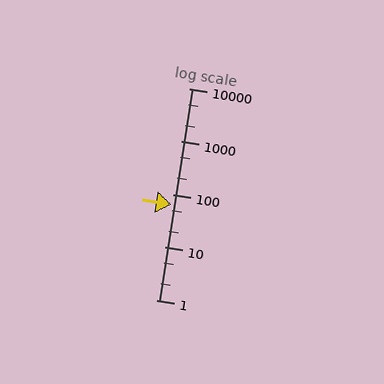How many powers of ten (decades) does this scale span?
The scale spans 4 decades, from 1 to 10000.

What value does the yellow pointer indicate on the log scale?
The pointer indicates approximately 64.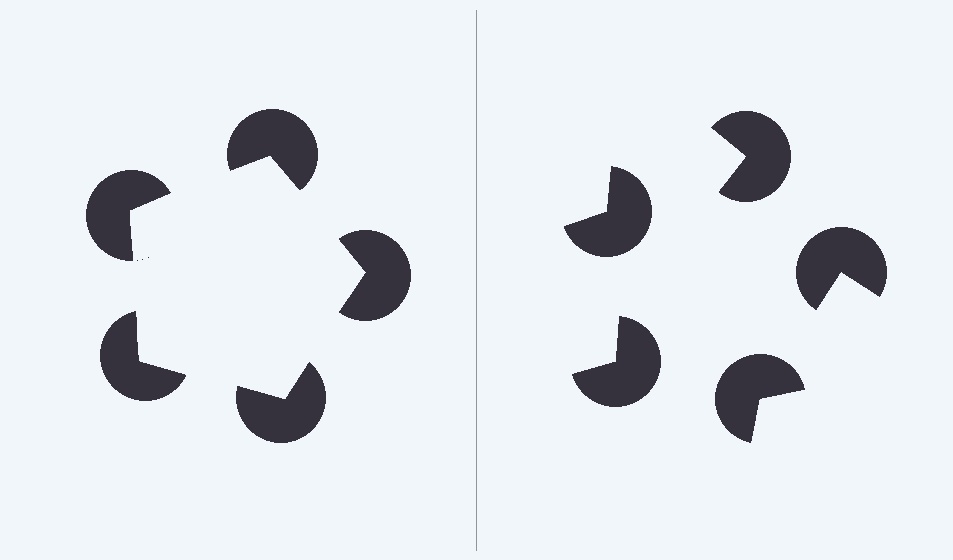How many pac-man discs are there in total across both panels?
10 — 5 on each side.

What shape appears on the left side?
An illusory pentagon.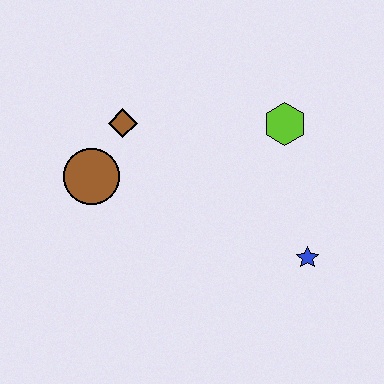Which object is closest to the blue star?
The lime hexagon is closest to the blue star.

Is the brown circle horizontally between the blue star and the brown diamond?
No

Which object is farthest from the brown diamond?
The blue star is farthest from the brown diamond.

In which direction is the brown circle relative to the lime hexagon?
The brown circle is to the left of the lime hexagon.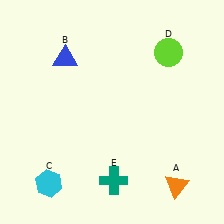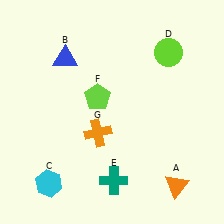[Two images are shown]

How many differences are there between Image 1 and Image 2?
There are 2 differences between the two images.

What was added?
A lime pentagon (F), an orange cross (G) were added in Image 2.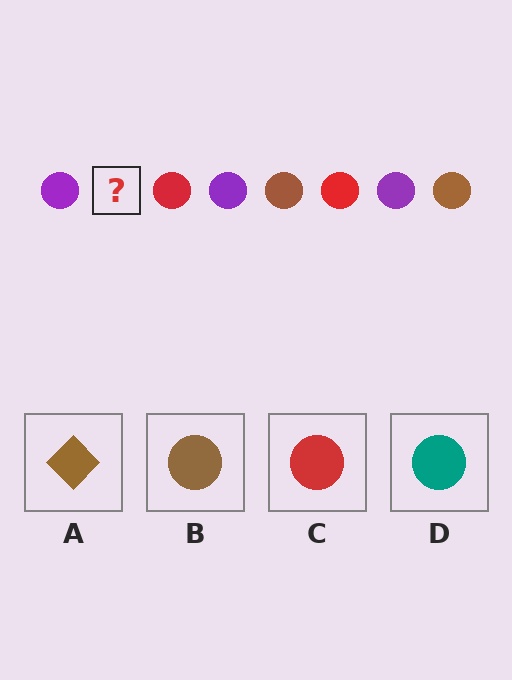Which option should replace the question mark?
Option B.